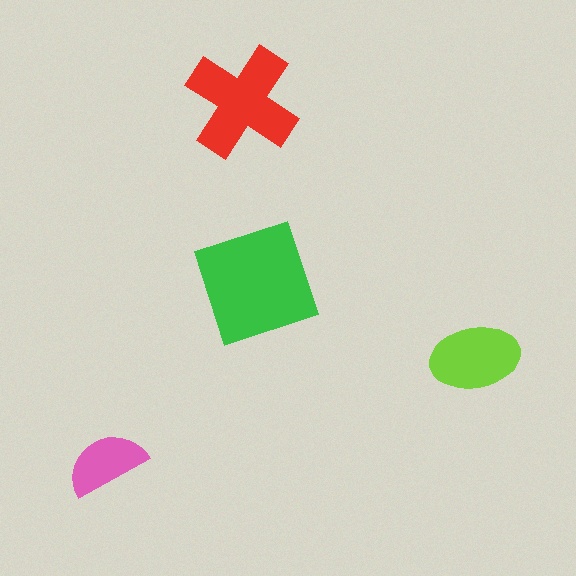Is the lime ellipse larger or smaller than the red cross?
Smaller.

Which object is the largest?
The green square.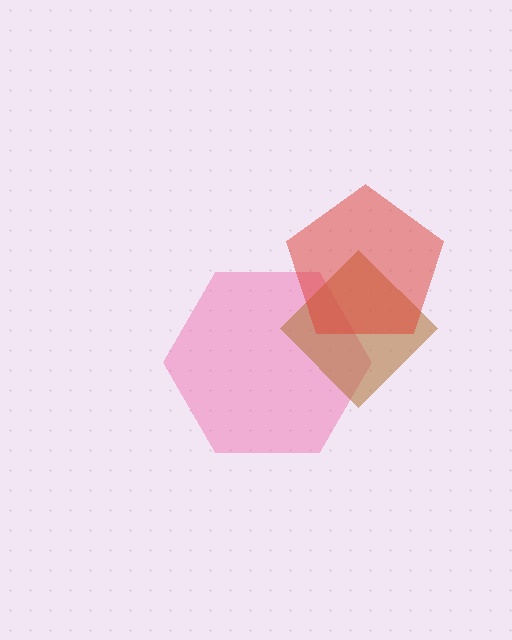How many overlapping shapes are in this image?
There are 3 overlapping shapes in the image.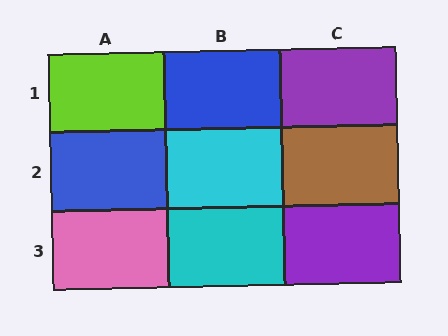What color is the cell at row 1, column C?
Purple.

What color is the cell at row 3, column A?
Pink.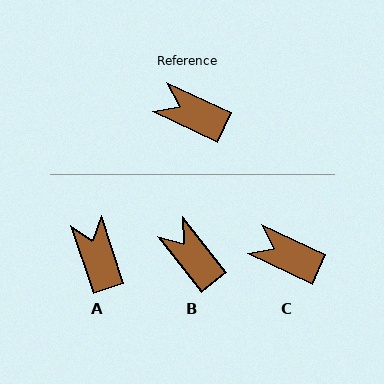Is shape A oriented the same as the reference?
No, it is off by about 47 degrees.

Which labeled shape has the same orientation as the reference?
C.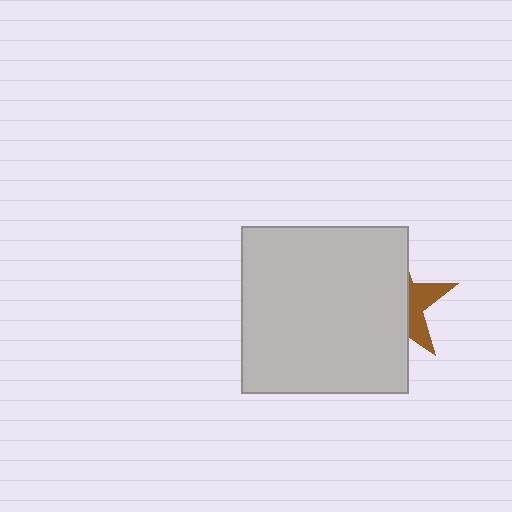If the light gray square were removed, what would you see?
You would see the complete brown star.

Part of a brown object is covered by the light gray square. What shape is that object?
It is a star.